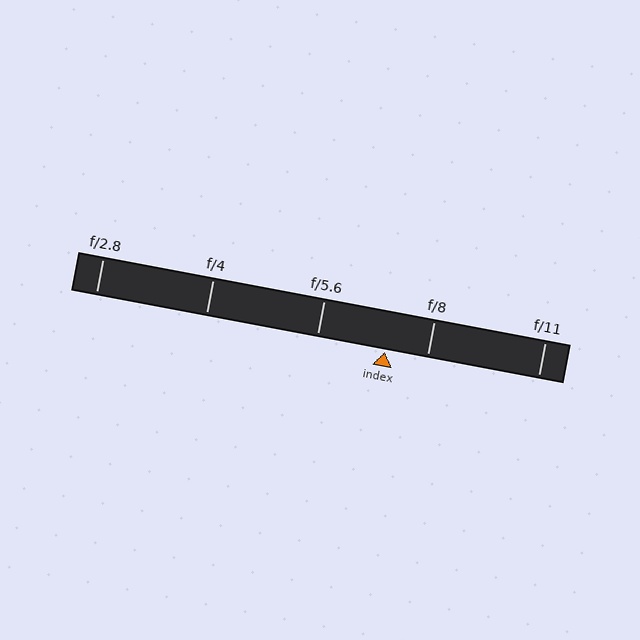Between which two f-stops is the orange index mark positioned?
The index mark is between f/5.6 and f/8.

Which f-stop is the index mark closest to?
The index mark is closest to f/8.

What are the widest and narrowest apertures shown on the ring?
The widest aperture shown is f/2.8 and the narrowest is f/11.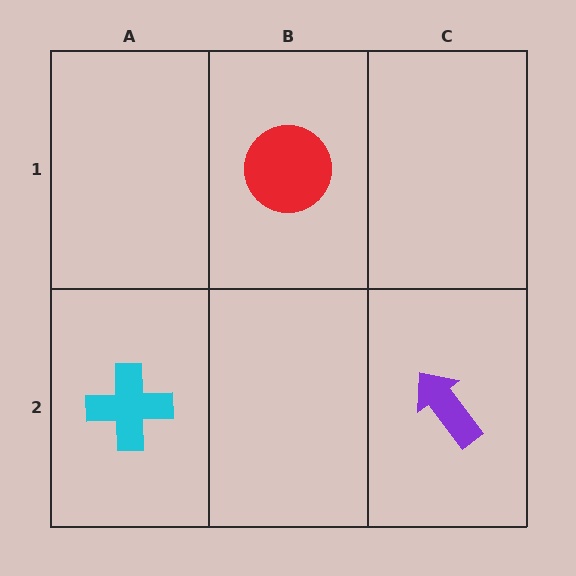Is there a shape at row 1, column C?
No, that cell is empty.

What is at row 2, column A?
A cyan cross.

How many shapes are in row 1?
1 shape.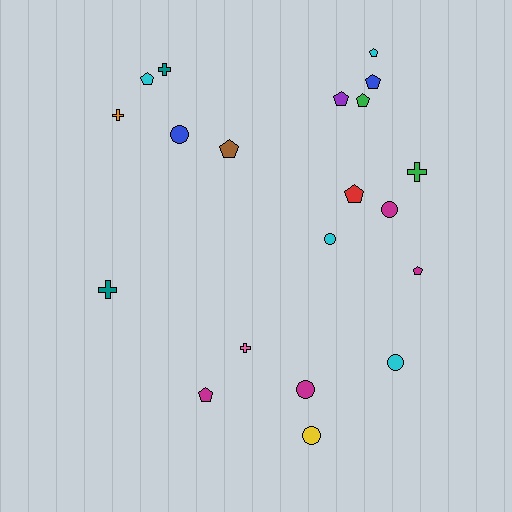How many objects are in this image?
There are 20 objects.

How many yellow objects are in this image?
There is 1 yellow object.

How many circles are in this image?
There are 6 circles.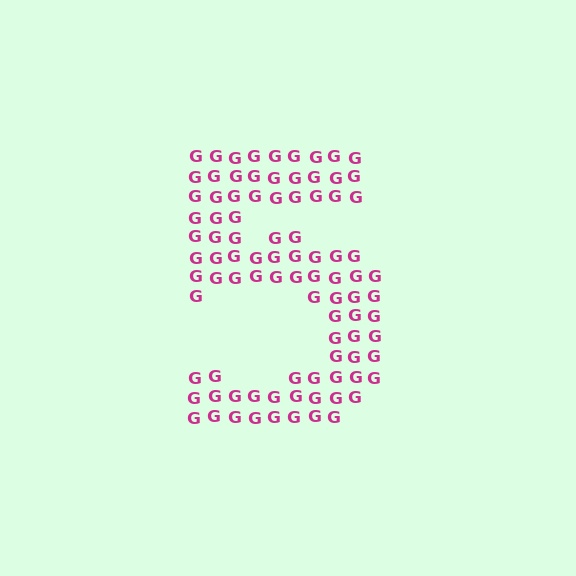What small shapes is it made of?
It is made of small letter G's.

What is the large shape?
The large shape is the digit 5.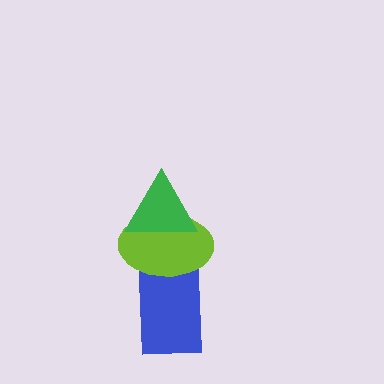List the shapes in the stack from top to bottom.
From top to bottom: the green triangle, the lime ellipse, the blue rectangle.